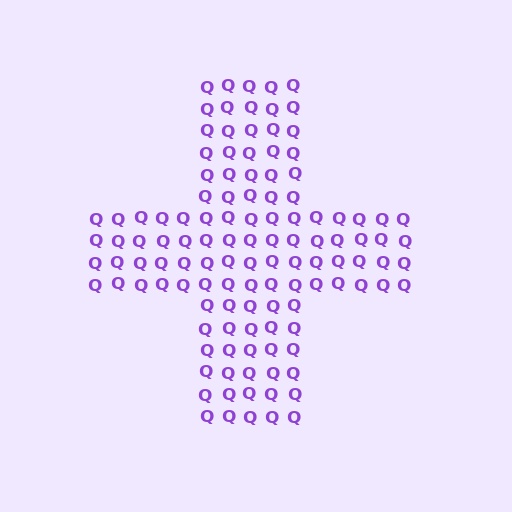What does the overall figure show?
The overall figure shows a cross.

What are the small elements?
The small elements are letter Q's.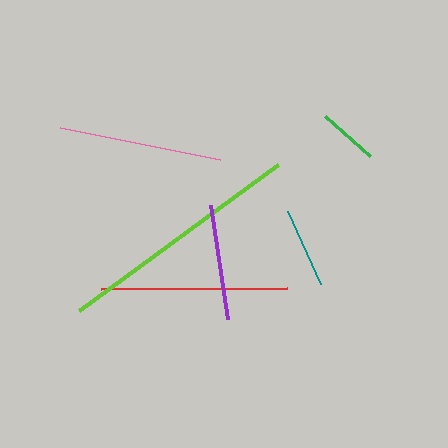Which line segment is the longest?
The lime line is the longest at approximately 246 pixels.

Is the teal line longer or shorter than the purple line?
The purple line is longer than the teal line.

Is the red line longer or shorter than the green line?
The red line is longer than the green line.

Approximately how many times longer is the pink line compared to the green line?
The pink line is approximately 2.7 times the length of the green line.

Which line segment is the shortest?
The green line is the shortest at approximately 60 pixels.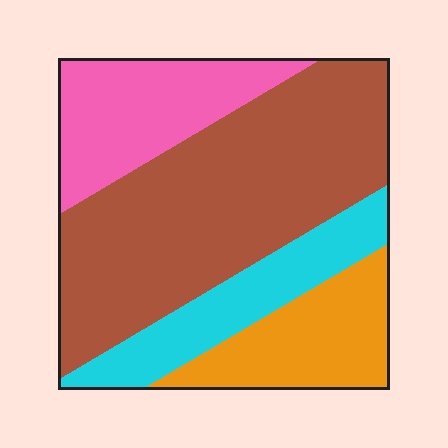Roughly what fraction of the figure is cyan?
Cyan takes up less than a sixth of the figure.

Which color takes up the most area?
Brown, at roughly 50%.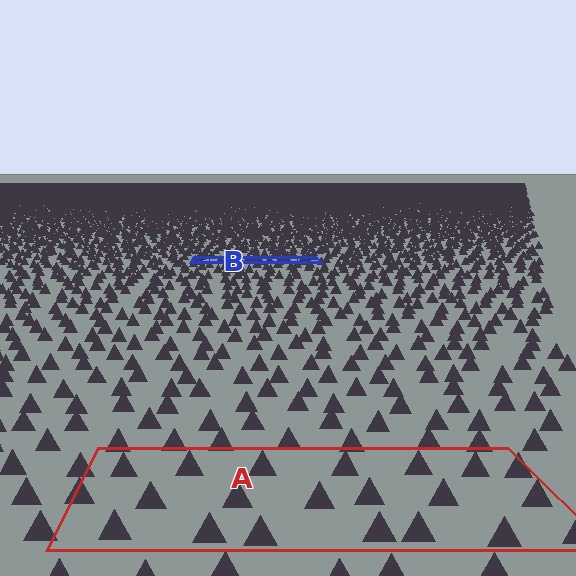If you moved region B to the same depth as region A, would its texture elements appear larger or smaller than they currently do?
They would appear larger. At a closer depth, the same texture elements are projected at a bigger on-screen size.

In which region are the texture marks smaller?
The texture marks are smaller in region B, because it is farther away.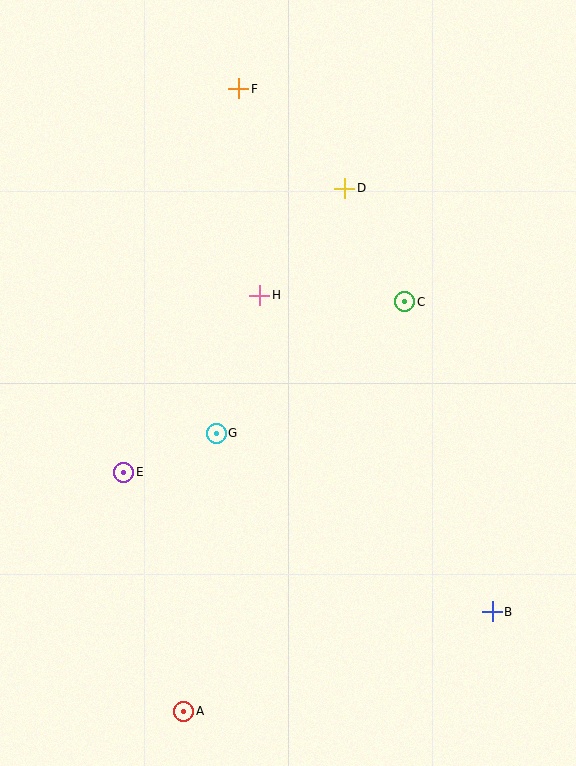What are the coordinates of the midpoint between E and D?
The midpoint between E and D is at (234, 330).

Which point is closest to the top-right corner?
Point D is closest to the top-right corner.